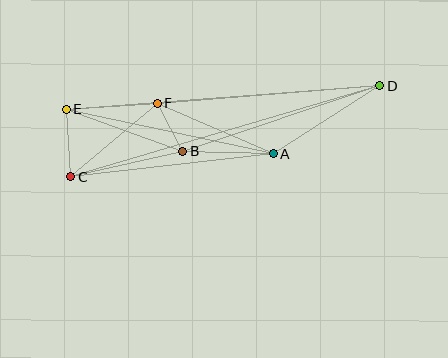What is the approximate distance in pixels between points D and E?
The distance between D and E is approximately 315 pixels.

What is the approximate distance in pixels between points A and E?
The distance between A and E is approximately 212 pixels.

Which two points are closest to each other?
Points B and F are closest to each other.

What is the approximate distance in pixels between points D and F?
The distance between D and F is approximately 223 pixels.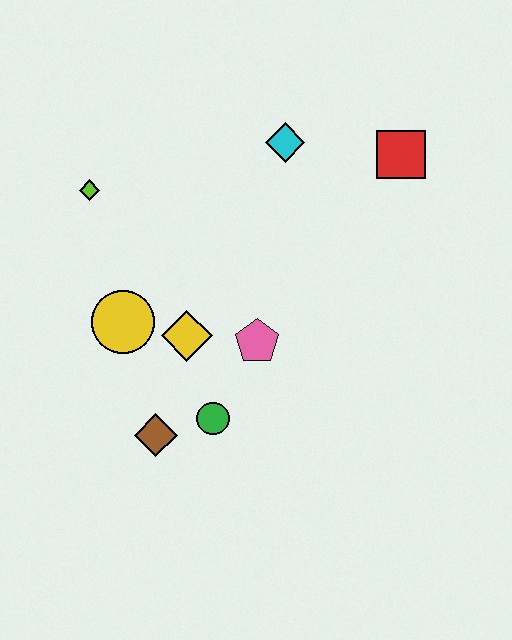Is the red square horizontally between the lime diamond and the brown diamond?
No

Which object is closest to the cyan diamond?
The red square is closest to the cyan diamond.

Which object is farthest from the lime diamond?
The red square is farthest from the lime diamond.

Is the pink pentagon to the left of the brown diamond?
No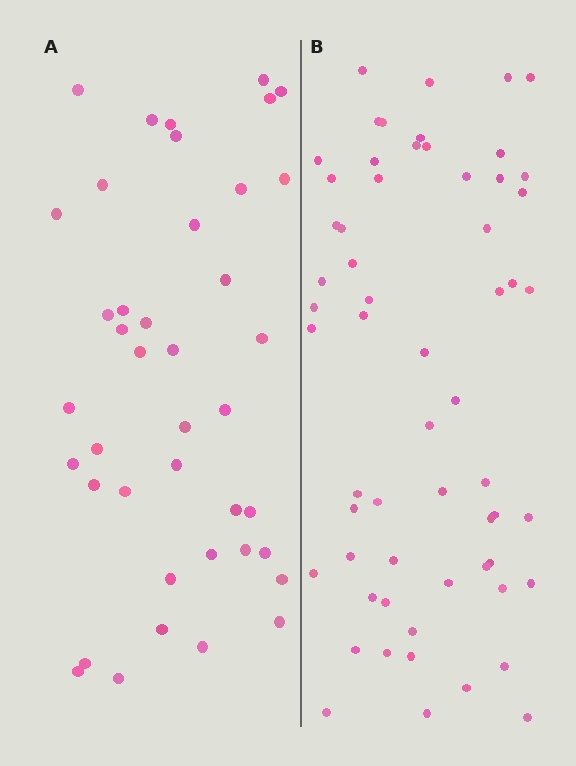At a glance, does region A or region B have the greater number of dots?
Region B (the right region) has more dots.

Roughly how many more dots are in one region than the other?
Region B has approximately 20 more dots than region A.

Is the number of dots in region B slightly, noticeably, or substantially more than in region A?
Region B has substantially more. The ratio is roughly 1.5 to 1.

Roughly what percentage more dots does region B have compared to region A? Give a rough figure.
About 45% more.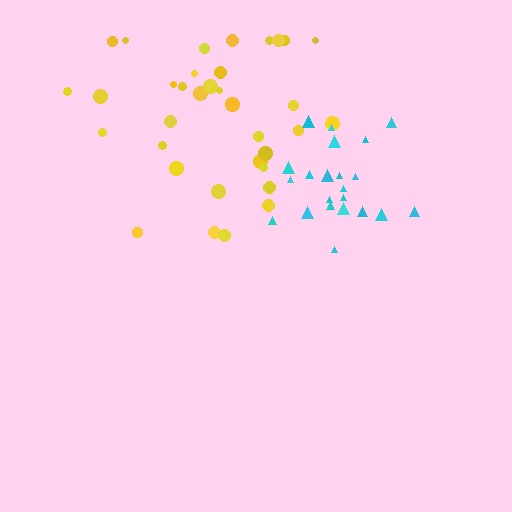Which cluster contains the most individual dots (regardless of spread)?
Yellow (35).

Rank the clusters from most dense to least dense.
cyan, yellow.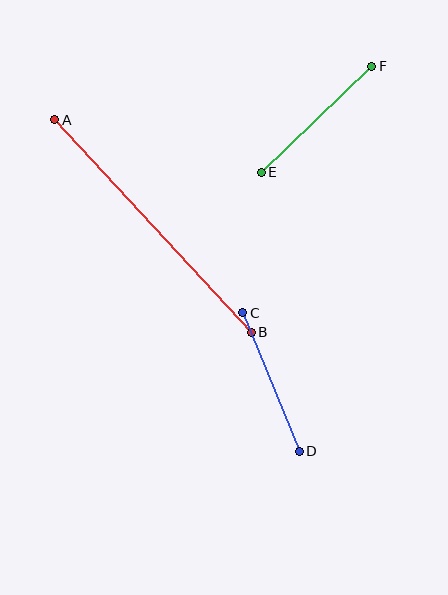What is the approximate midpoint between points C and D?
The midpoint is at approximately (271, 382) pixels.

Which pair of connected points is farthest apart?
Points A and B are farthest apart.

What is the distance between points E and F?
The distance is approximately 153 pixels.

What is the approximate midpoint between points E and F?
The midpoint is at approximately (317, 119) pixels.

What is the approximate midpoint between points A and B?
The midpoint is at approximately (153, 226) pixels.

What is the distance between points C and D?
The distance is approximately 149 pixels.